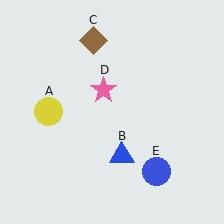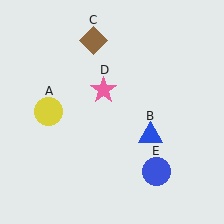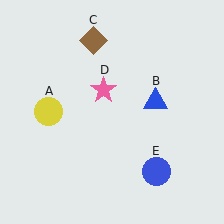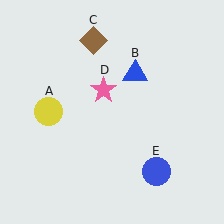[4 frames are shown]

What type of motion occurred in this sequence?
The blue triangle (object B) rotated counterclockwise around the center of the scene.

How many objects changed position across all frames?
1 object changed position: blue triangle (object B).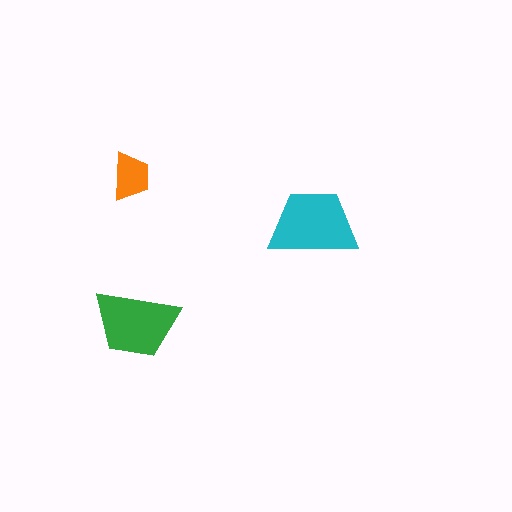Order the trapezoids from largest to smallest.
the cyan one, the green one, the orange one.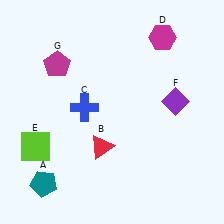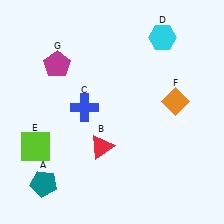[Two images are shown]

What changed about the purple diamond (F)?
In Image 1, F is purple. In Image 2, it changed to orange.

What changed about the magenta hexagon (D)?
In Image 1, D is magenta. In Image 2, it changed to cyan.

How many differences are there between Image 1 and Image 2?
There are 2 differences between the two images.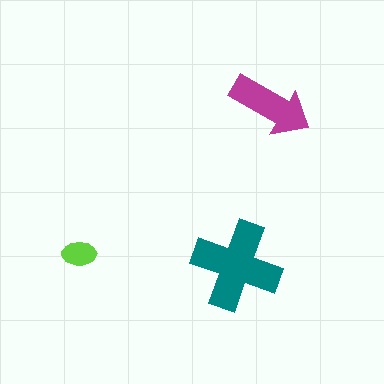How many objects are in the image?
There are 3 objects in the image.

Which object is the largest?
The teal cross.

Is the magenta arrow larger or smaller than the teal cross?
Smaller.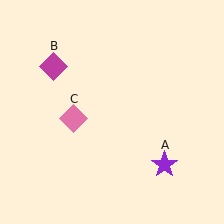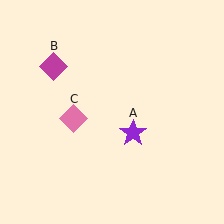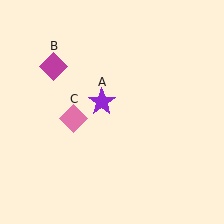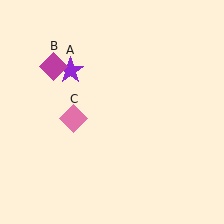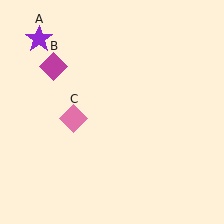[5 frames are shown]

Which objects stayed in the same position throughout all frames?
Magenta diamond (object B) and pink diamond (object C) remained stationary.